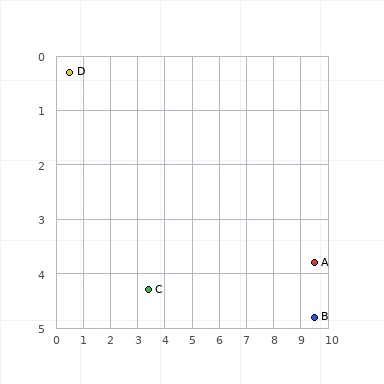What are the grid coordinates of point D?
Point D is at approximately (0.5, 0.3).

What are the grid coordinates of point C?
Point C is at approximately (3.4, 4.3).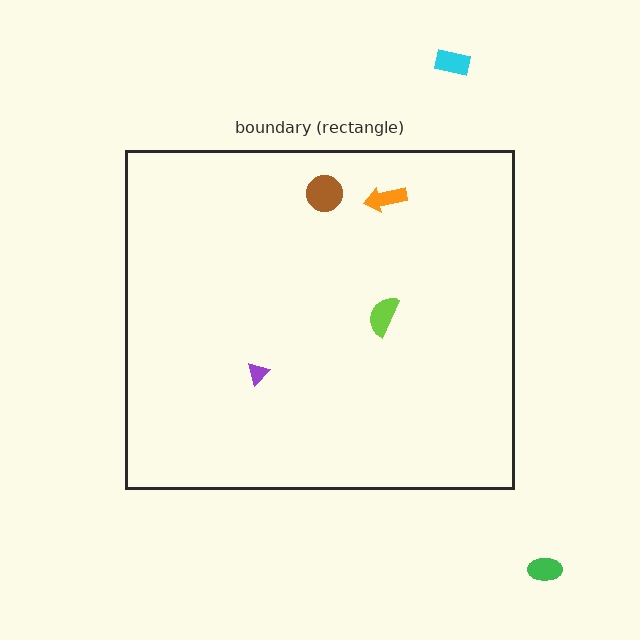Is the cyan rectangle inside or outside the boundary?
Outside.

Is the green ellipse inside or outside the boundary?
Outside.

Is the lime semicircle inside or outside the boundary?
Inside.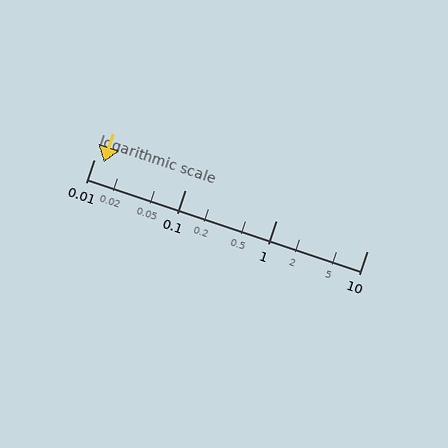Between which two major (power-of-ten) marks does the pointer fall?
The pointer is between 0.01 and 0.1.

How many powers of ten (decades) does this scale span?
The scale spans 3 decades, from 0.01 to 10.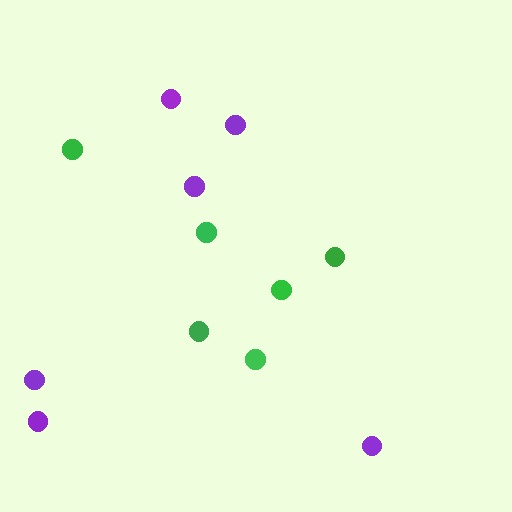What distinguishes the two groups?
There are 2 groups: one group of green circles (6) and one group of purple circles (6).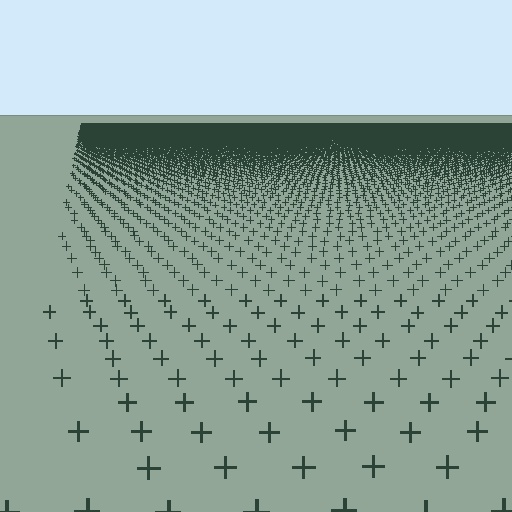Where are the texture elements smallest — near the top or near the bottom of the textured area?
Near the top.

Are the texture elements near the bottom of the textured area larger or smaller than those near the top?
Larger. Near the bottom, elements are closer to the viewer and appear at a bigger on-screen size.